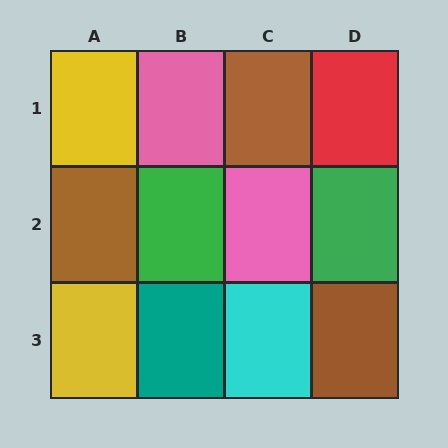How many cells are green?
2 cells are green.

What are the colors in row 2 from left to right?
Brown, green, pink, green.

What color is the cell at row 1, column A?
Yellow.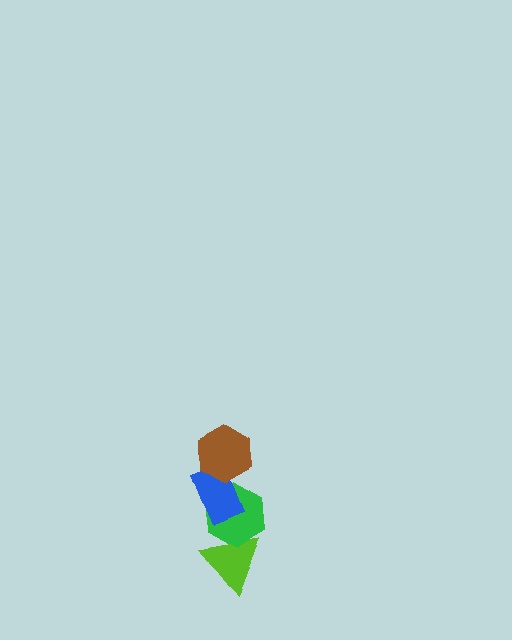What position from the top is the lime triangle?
The lime triangle is 4th from the top.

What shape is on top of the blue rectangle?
The brown hexagon is on top of the blue rectangle.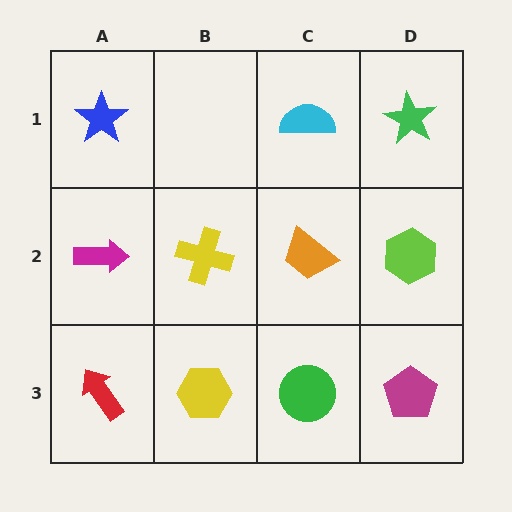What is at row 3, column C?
A green circle.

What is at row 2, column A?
A magenta arrow.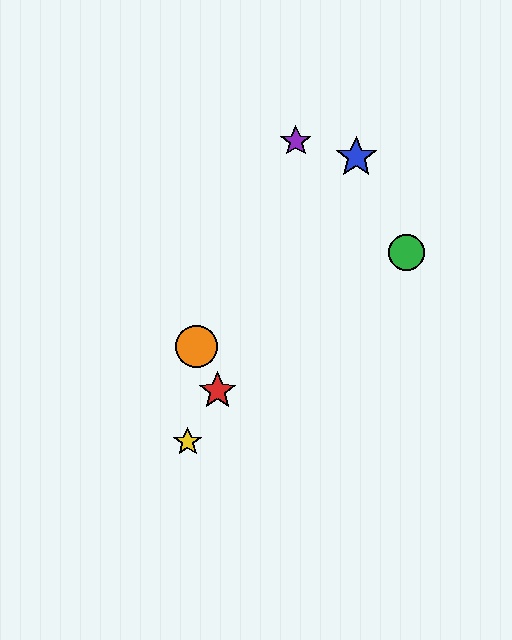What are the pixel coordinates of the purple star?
The purple star is at (296, 141).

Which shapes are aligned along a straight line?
The red star, the blue star, the yellow star are aligned along a straight line.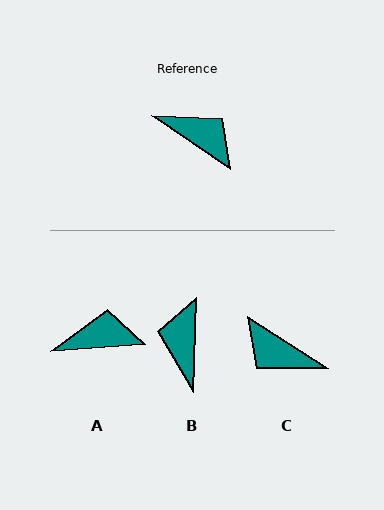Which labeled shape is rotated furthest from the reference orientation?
C, about 178 degrees away.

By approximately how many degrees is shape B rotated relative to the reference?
Approximately 123 degrees counter-clockwise.